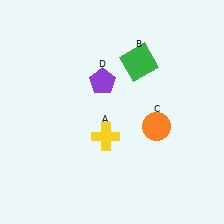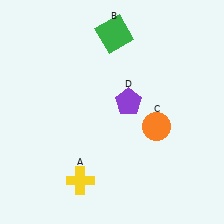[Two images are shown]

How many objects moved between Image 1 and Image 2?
3 objects moved between the two images.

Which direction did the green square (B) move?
The green square (B) moved up.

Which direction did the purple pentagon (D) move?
The purple pentagon (D) moved right.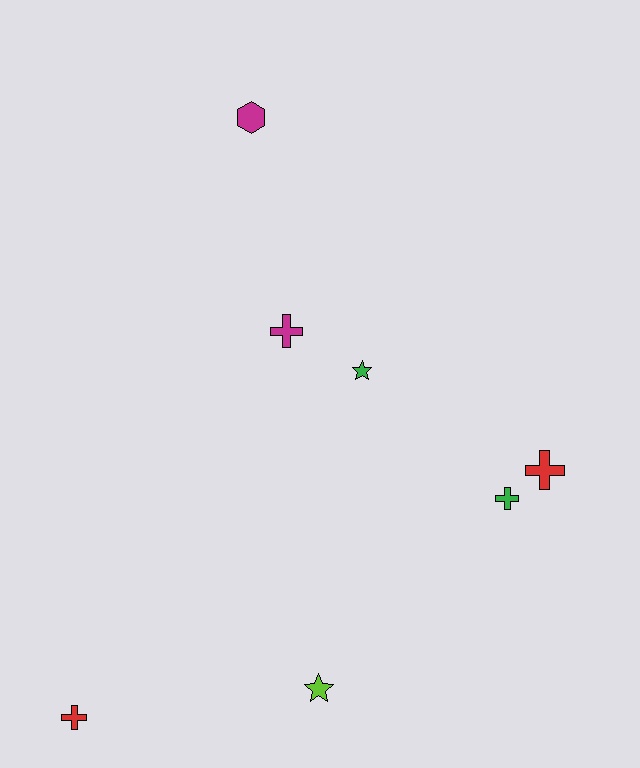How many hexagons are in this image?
There is 1 hexagon.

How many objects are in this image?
There are 7 objects.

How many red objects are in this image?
There are 2 red objects.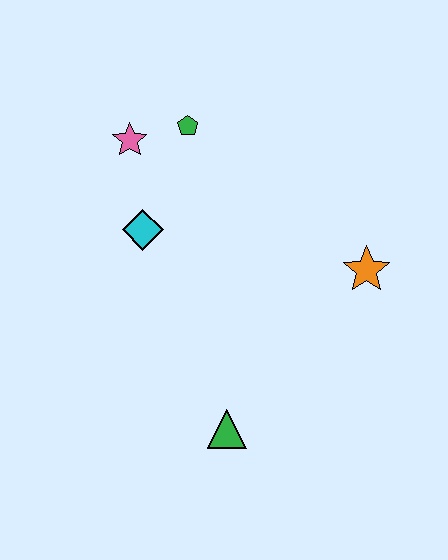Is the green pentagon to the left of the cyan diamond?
No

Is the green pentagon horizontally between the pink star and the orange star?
Yes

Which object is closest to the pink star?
The green pentagon is closest to the pink star.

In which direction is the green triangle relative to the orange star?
The green triangle is below the orange star.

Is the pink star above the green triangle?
Yes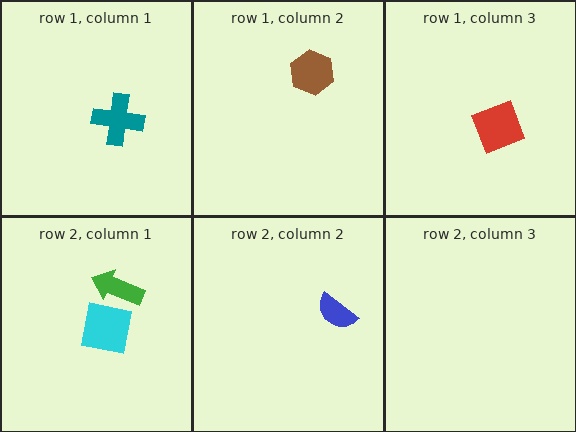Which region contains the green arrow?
The row 2, column 1 region.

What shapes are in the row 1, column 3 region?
The red square.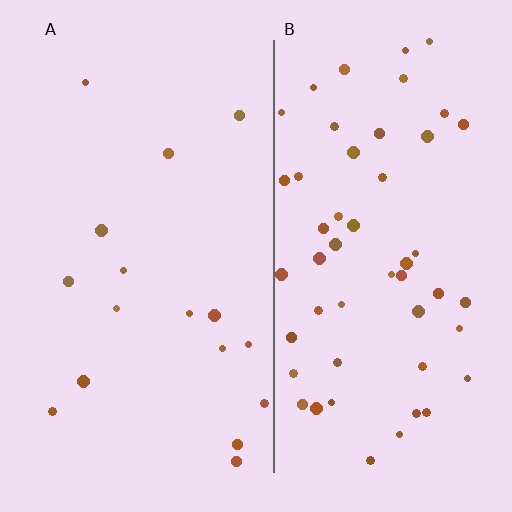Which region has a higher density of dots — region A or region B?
B (the right).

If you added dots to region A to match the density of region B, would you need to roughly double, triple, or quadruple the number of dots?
Approximately triple.